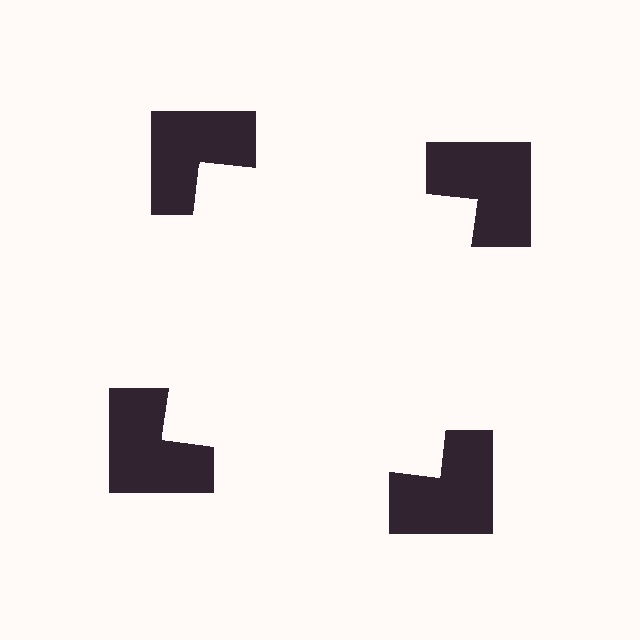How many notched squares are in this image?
There are 4 — one at each vertex of the illusory square.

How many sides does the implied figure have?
4 sides.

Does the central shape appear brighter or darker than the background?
It typically appears slightly brighter than the background, even though no actual brightness change is drawn.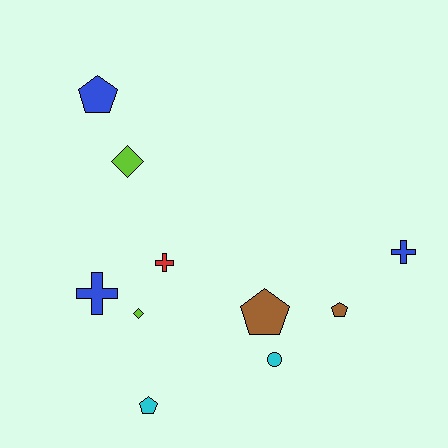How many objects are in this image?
There are 10 objects.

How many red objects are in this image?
There is 1 red object.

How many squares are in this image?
There are no squares.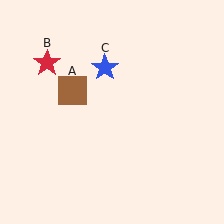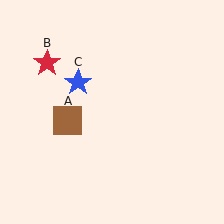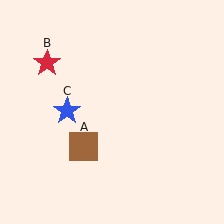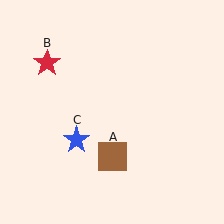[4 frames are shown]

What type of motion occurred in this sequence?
The brown square (object A), blue star (object C) rotated counterclockwise around the center of the scene.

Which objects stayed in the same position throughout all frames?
Red star (object B) remained stationary.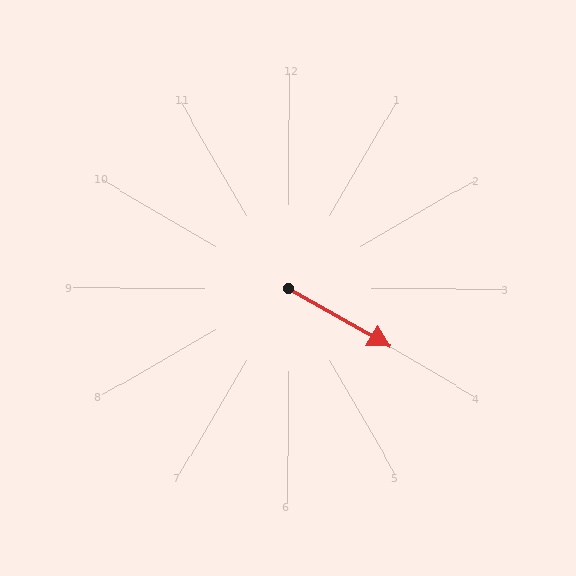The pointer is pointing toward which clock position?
Roughly 4 o'clock.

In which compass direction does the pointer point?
Southeast.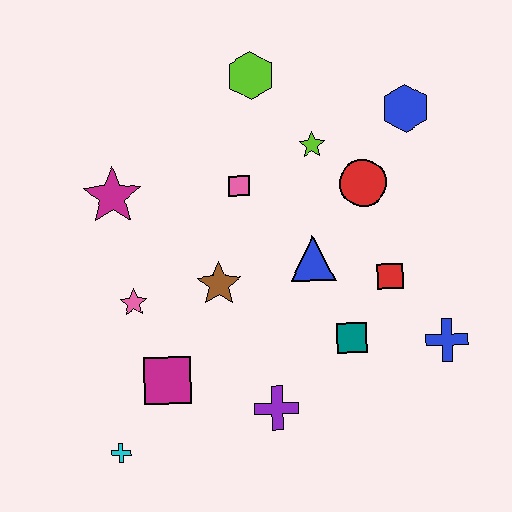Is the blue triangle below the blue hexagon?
Yes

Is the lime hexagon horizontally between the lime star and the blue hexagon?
No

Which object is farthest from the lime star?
The cyan cross is farthest from the lime star.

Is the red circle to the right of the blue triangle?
Yes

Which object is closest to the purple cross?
The teal square is closest to the purple cross.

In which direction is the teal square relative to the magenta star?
The teal square is to the right of the magenta star.